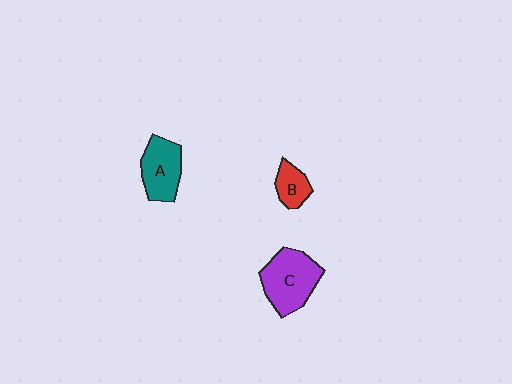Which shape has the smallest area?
Shape B (red).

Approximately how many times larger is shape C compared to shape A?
Approximately 1.3 times.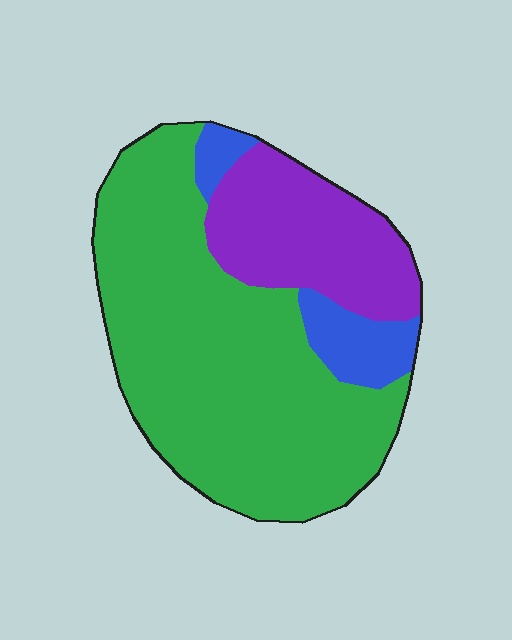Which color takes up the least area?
Blue, at roughly 10%.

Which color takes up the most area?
Green, at roughly 65%.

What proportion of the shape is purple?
Purple covers 24% of the shape.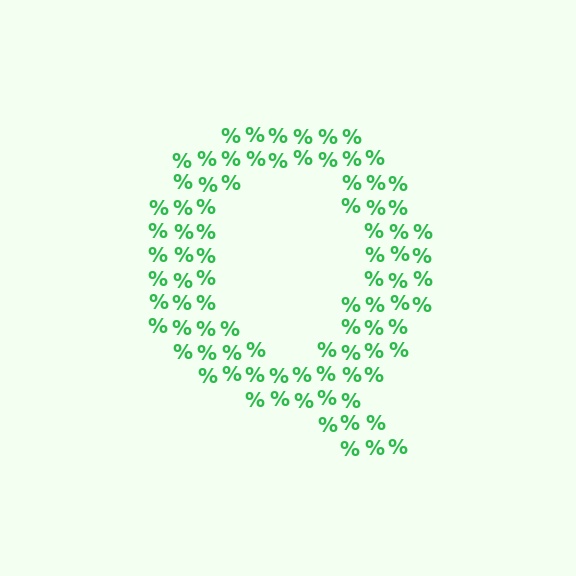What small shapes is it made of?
It is made of small percent signs.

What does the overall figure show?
The overall figure shows the letter Q.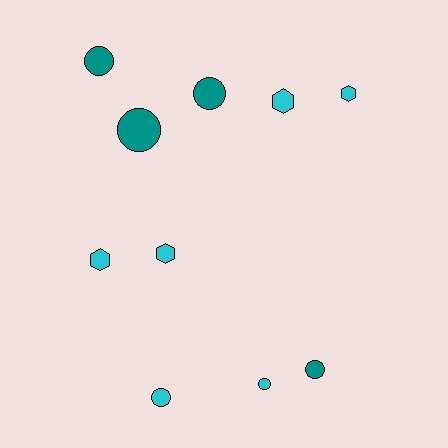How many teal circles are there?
There are 4 teal circles.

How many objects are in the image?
There are 10 objects.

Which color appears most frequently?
Cyan, with 6 objects.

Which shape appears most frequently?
Circle, with 6 objects.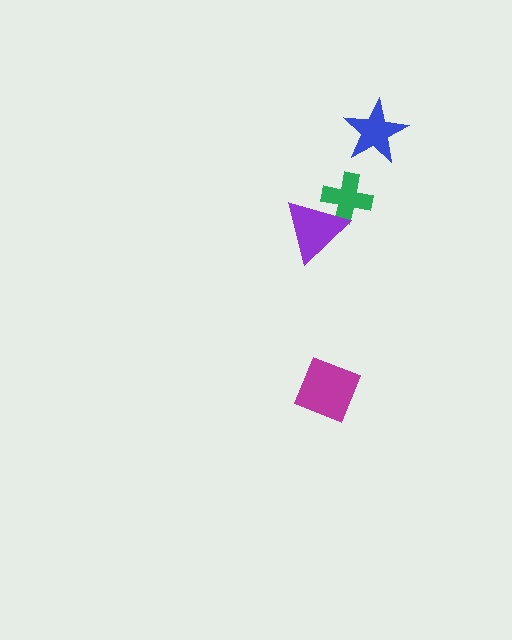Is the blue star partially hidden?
No, no other shape covers it.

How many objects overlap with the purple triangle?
1 object overlaps with the purple triangle.